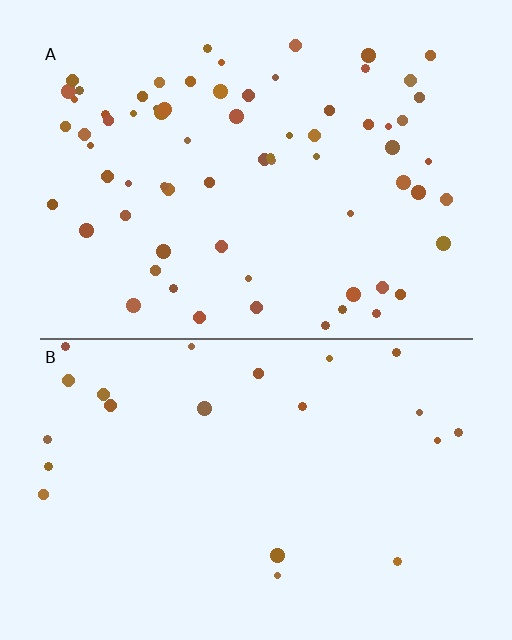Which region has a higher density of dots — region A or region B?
A (the top).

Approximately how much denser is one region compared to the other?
Approximately 3.1× — region A over region B.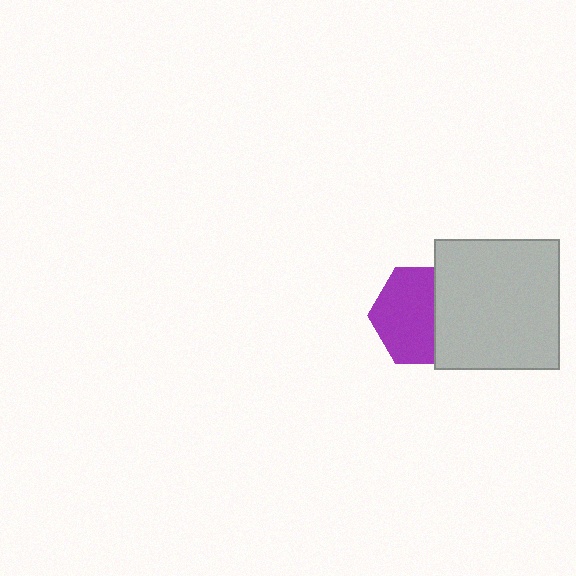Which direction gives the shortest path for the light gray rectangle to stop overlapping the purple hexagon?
Moving right gives the shortest separation.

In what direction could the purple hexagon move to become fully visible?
The purple hexagon could move left. That would shift it out from behind the light gray rectangle entirely.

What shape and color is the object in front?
The object in front is a light gray rectangle.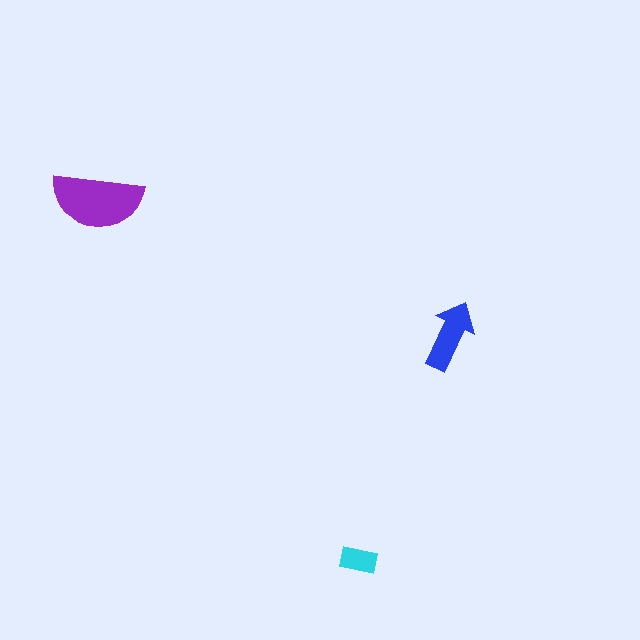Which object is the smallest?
The cyan rectangle.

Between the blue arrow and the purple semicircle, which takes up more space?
The purple semicircle.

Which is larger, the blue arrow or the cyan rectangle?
The blue arrow.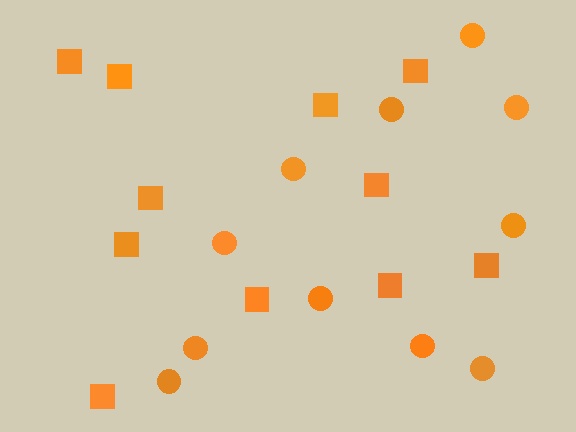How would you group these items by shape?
There are 2 groups: one group of circles (11) and one group of squares (11).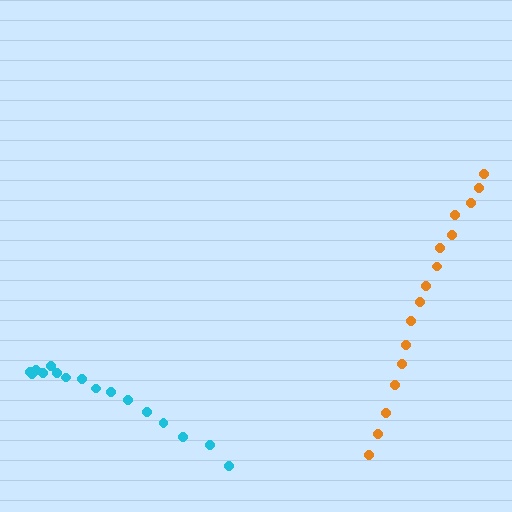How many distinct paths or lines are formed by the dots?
There are 2 distinct paths.